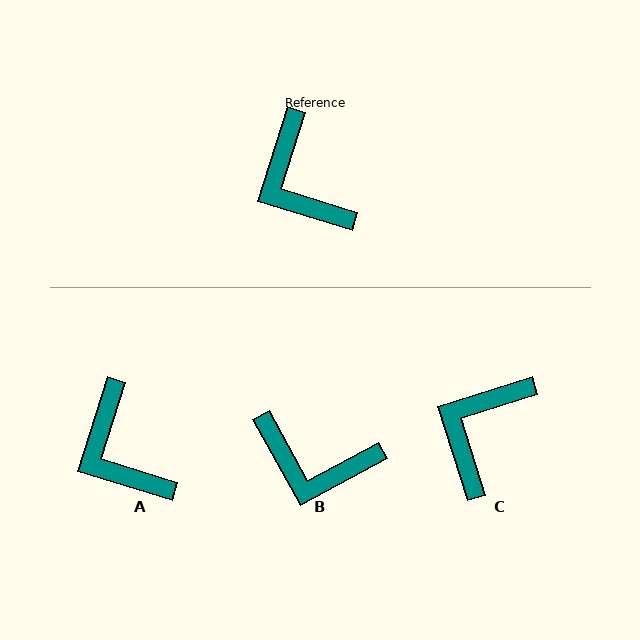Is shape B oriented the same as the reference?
No, it is off by about 46 degrees.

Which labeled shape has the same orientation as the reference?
A.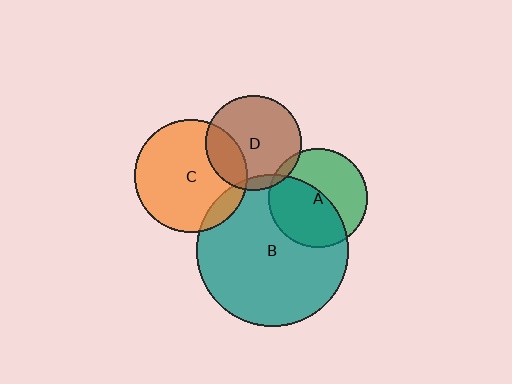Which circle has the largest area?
Circle B (teal).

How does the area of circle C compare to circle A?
Approximately 1.3 times.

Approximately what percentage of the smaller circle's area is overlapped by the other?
Approximately 25%.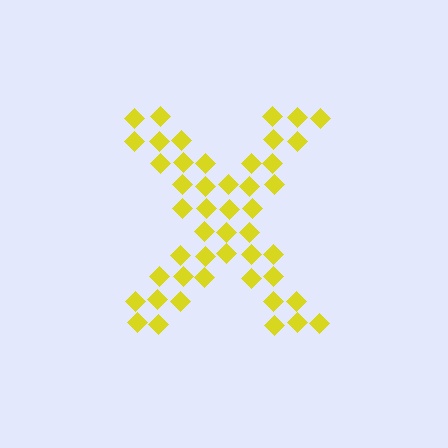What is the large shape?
The large shape is the letter X.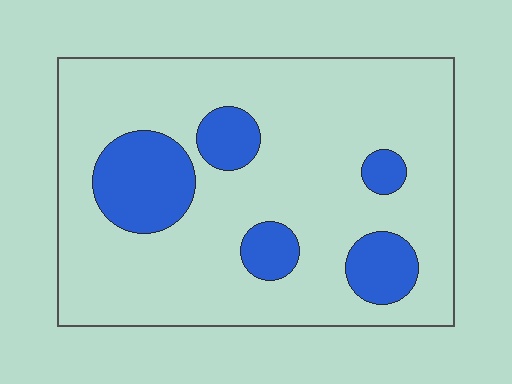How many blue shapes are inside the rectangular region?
5.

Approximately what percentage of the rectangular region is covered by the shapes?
Approximately 20%.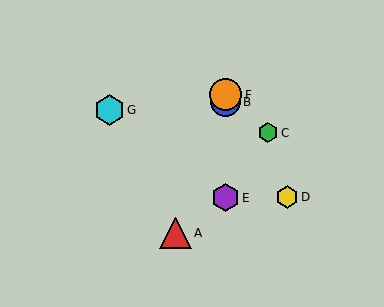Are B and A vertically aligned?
No, B is at x≈226 and A is at x≈176.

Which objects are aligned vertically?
Objects B, E, F are aligned vertically.